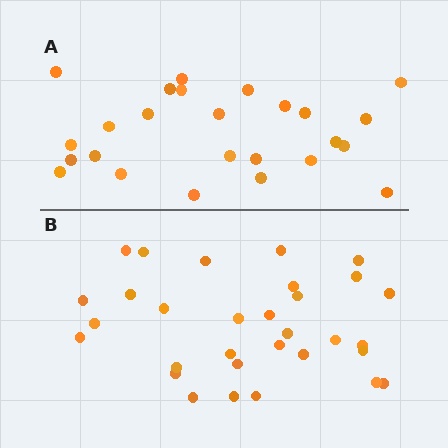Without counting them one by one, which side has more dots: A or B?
Region B (the bottom region) has more dots.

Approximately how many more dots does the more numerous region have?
Region B has about 6 more dots than region A.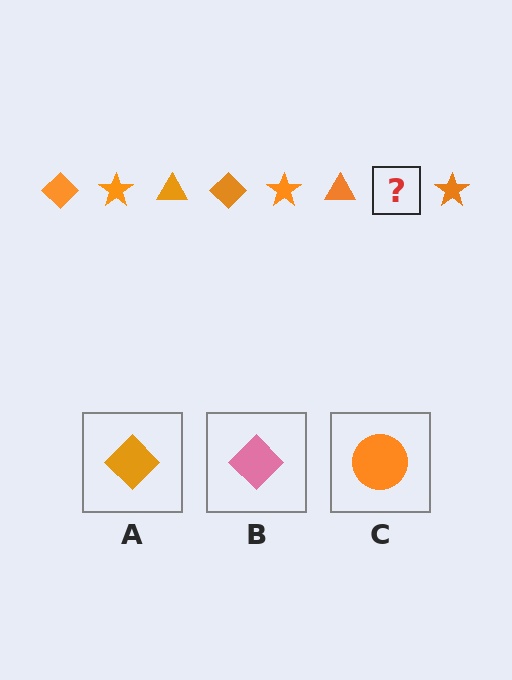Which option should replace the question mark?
Option A.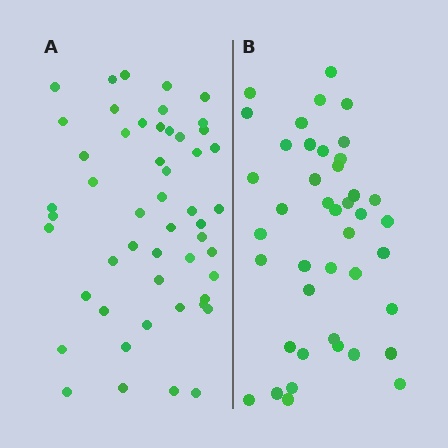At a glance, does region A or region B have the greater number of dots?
Region A (the left region) has more dots.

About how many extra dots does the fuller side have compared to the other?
Region A has roughly 8 or so more dots than region B.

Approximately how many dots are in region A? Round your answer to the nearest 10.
About 50 dots. (The exact count is 51, which rounds to 50.)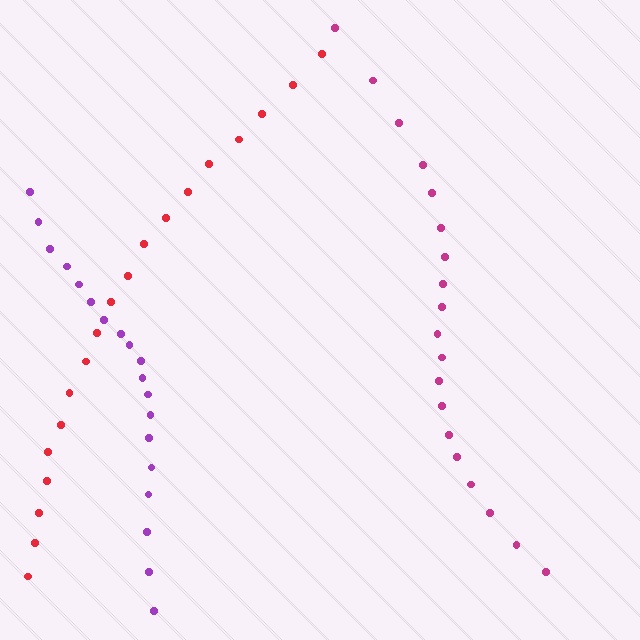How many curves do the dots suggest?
There are 3 distinct paths.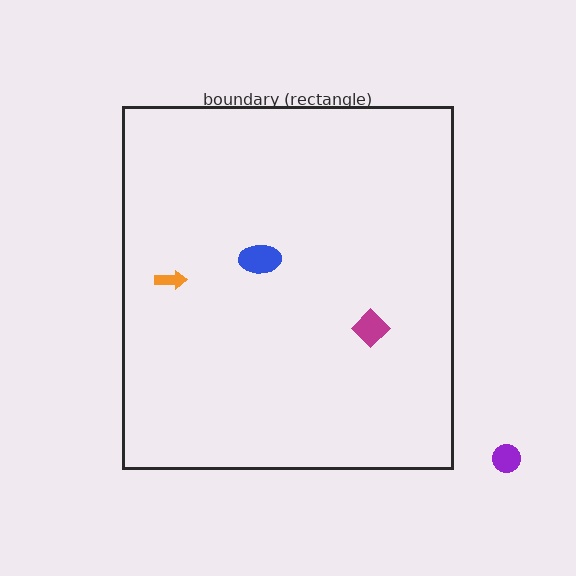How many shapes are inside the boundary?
3 inside, 1 outside.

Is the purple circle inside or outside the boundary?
Outside.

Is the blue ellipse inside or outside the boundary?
Inside.